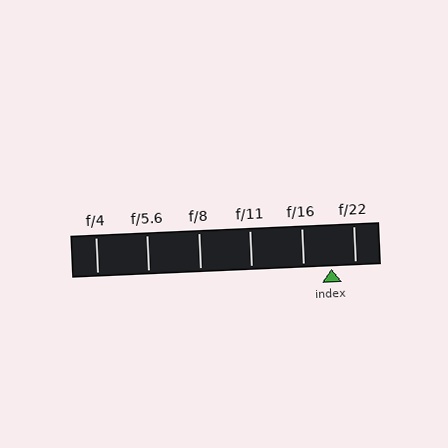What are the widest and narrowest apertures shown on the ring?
The widest aperture shown is f/4 and the narrowest is f/22.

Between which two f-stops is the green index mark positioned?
The index mark is between f/16 and f/22.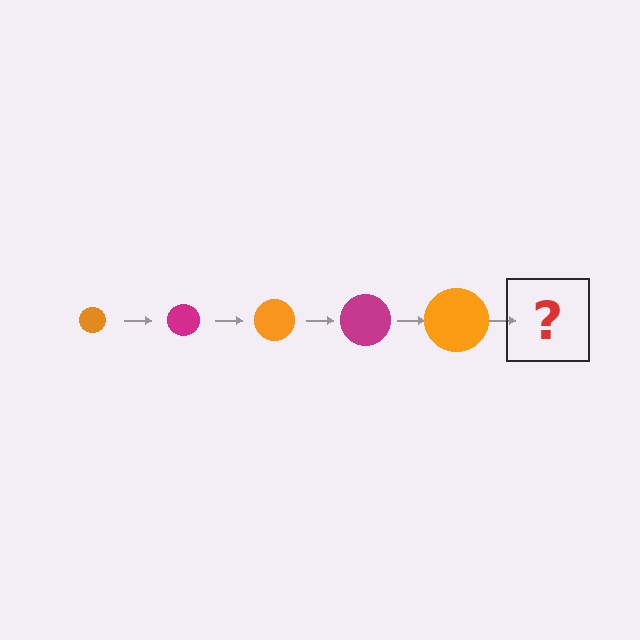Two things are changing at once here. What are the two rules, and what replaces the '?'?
The two rules are that the circle grows larger each step and the color cycles through orange and magenta. The '?' should be a magenta circle, larger than the previous one.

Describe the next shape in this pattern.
It should be a magenta circle, larger than the previous one.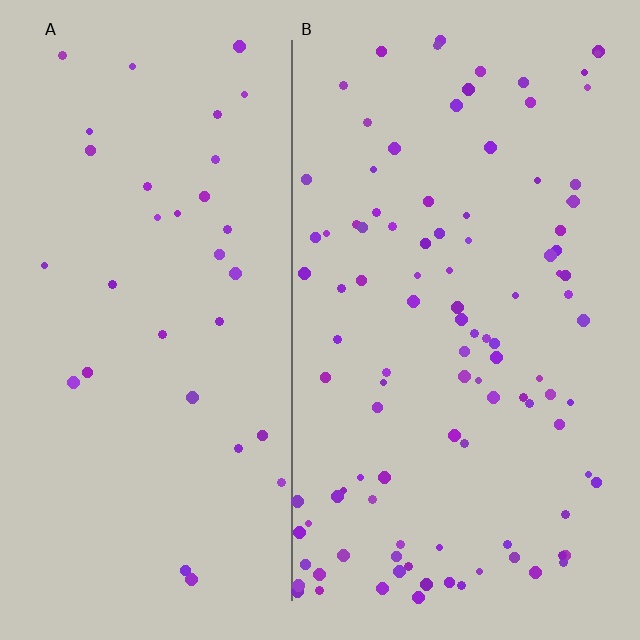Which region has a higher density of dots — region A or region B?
B (the right).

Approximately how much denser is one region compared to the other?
Approximately 3.2× — region B over region A.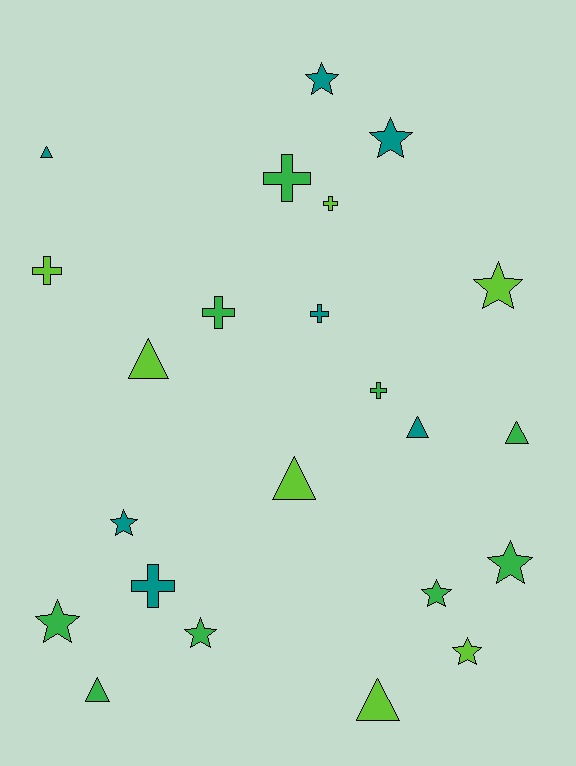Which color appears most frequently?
Green, with 9 objects.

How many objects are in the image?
There are 23 objects.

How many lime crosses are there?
There are 2 lime crosses.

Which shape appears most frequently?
Star, with 9 objects.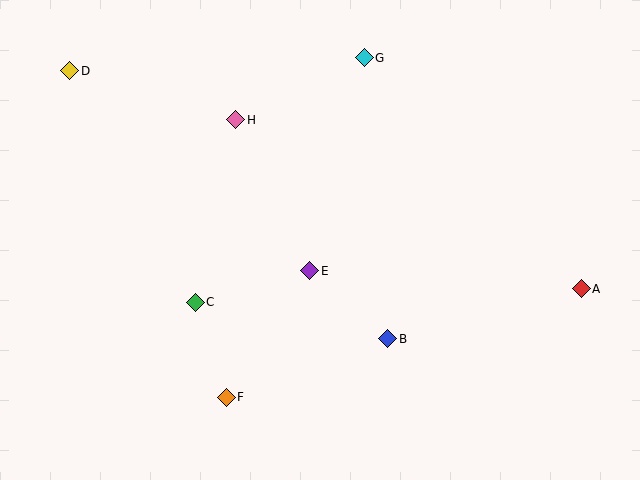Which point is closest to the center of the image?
Point E at (310, 271) is closest to the center.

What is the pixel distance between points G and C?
The distance between G and C is 297 pixels.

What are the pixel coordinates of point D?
Point D is at (70, 71).